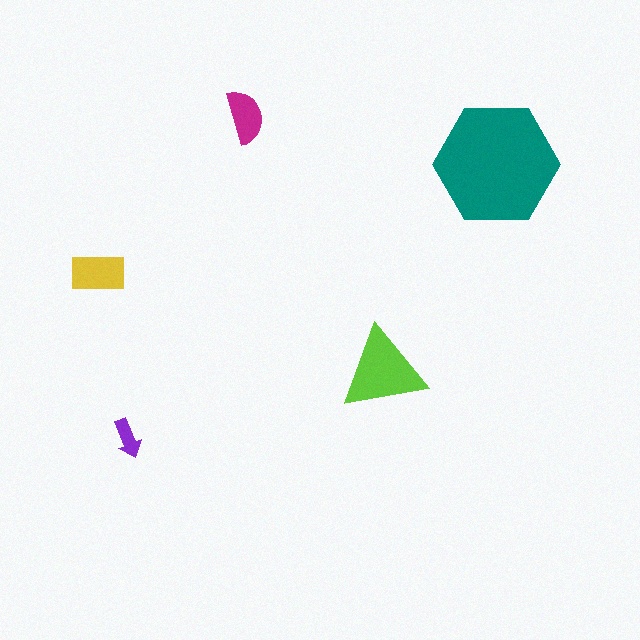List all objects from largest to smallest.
The teal hexagon, the lime triangle, the yellow rectangle, the magenta semicircle, the purple arrow.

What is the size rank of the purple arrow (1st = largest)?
5th.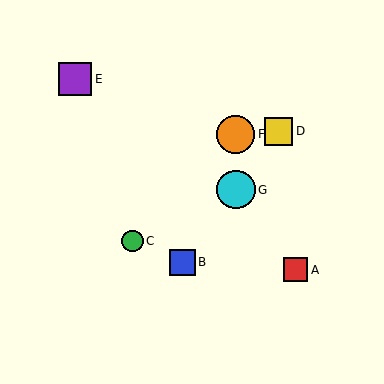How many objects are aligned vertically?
2 objects (F, G) are aligned vertically.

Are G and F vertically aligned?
Yes, both are at x≈236.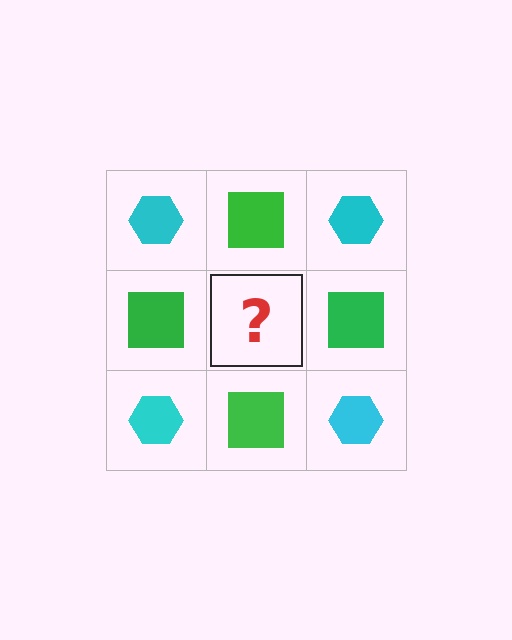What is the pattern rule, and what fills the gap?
The rule is that it alternates cyan hexagon and green square in a checkerboard pattern. The gap should be filled with a cyan hexagon.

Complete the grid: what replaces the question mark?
The question mark should be replaced with a cyan hexagon.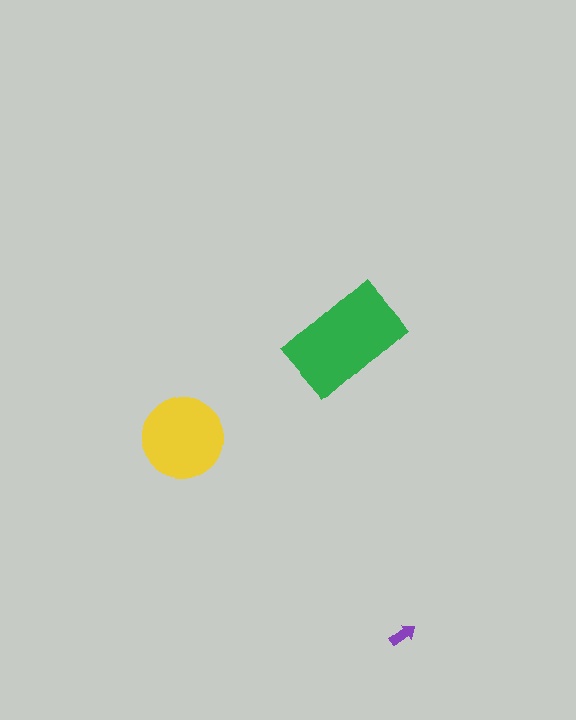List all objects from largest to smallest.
The green rectangle, the yellow circle, the purple arrow.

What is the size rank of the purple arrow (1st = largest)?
3rd.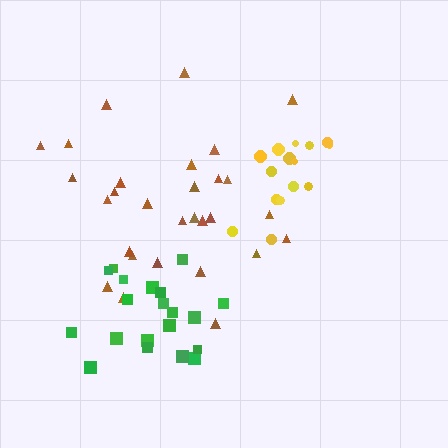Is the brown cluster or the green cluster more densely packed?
Green.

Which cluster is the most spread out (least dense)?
Brown.